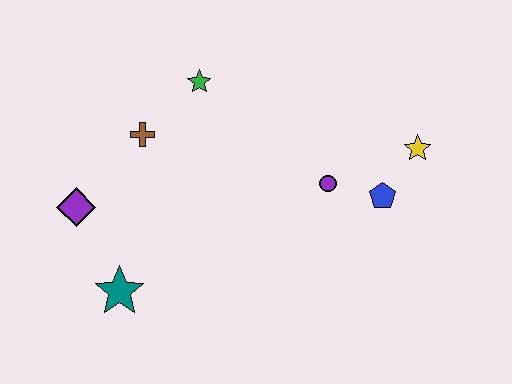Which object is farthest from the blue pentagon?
The purple diamond is farthest from the blue pentagon.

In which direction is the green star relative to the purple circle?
The green star is to the left of the purple circle.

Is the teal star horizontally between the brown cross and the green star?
No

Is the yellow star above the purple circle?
Yes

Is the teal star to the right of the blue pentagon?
No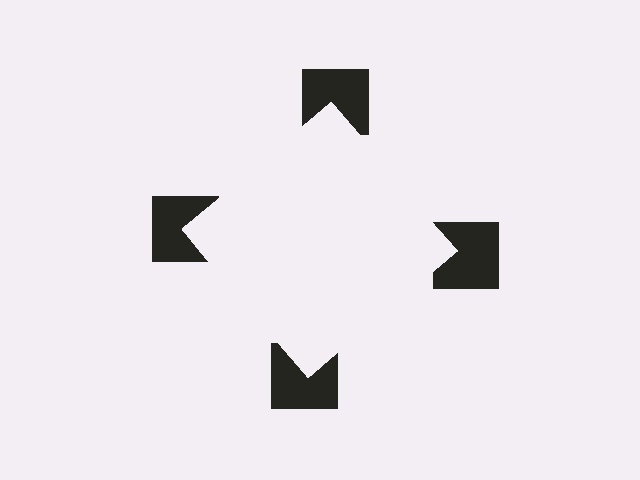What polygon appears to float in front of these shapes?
An illusory square — its edges are inferred from the aligned wedge cuts in the notched squares, not physically drawn.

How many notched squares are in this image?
There are 4 — one at each vertex of the illusory square.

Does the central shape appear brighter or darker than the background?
It typically appears slightly brighter than the background, even though no actual brightness change is drawn.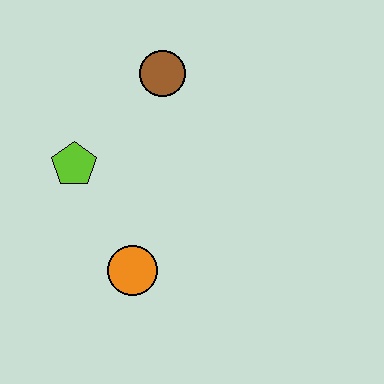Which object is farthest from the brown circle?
The orange circle is farthest from the brown circle.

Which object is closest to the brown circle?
The lime pentagon is closest to the brown circle.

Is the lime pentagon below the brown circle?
Yes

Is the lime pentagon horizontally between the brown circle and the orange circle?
No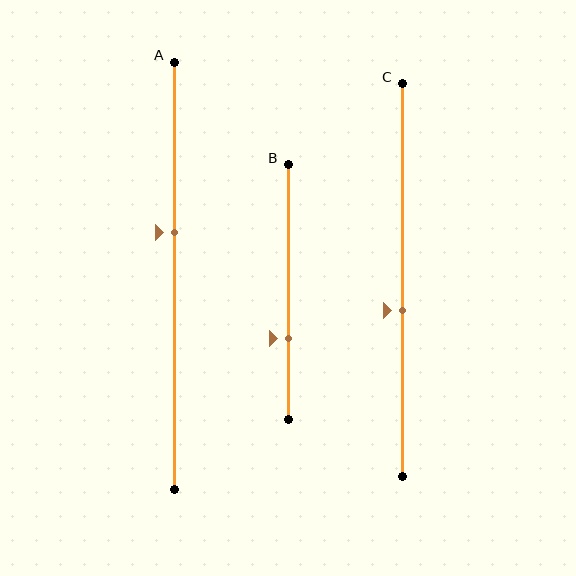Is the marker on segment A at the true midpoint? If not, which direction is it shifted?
No, the marker on segment A is shifted upward by about 10% of the segment length.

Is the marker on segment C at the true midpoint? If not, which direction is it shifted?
No, the marker on segment C is shifted downward by about 8% of the segment length.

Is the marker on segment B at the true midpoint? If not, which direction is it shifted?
No, the marker on segment B is shifted downward by about 18% of the segment length.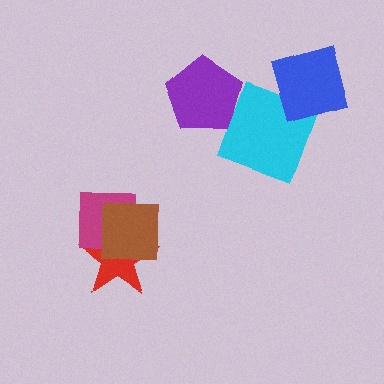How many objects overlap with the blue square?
0 objects overlap with the blue square.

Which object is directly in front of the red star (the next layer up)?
The magenta square is directly in front of the red star.